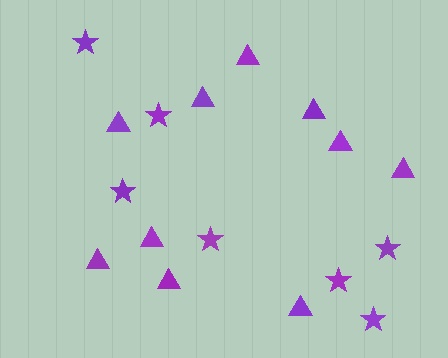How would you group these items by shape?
There are 2 groups: one group of stars (7) and one group of triangles (10).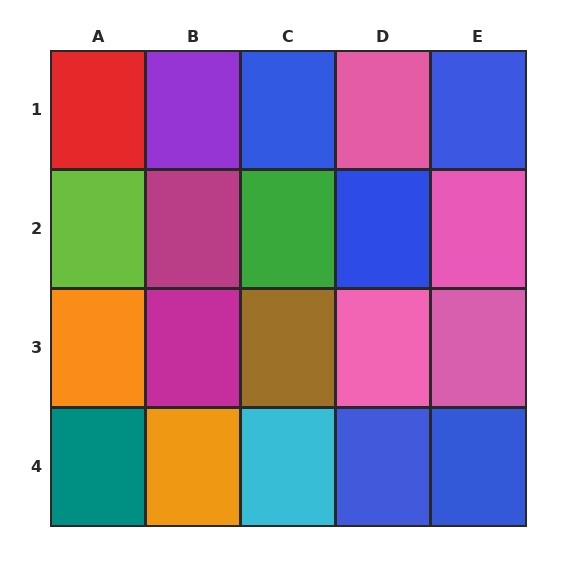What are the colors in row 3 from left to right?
Orange, magenta, brown, pink, pink.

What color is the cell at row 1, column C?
Blue.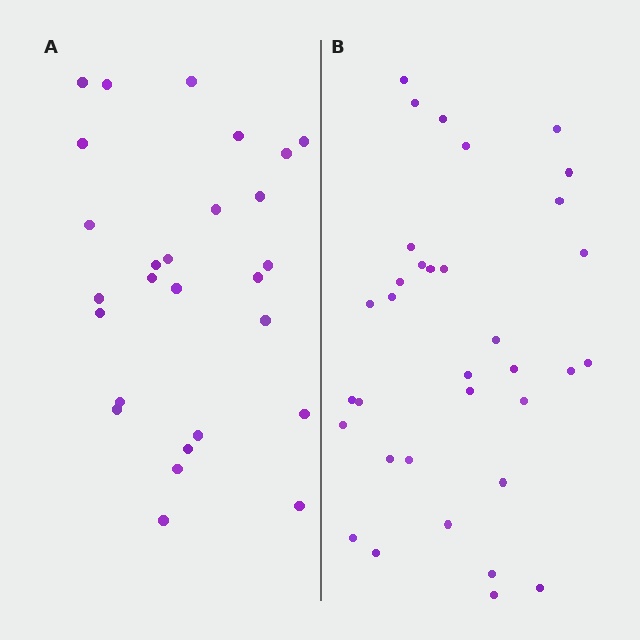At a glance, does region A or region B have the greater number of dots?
Region B (the right region) has more dots.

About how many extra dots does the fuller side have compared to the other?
Region B has roughly 8 or so more dots than region A.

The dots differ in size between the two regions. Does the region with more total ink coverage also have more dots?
No. Region A has more total ink coverage because its dots are larger, but region B actually contains more individual dots. Total area can be misleading — the number of items is what matters here.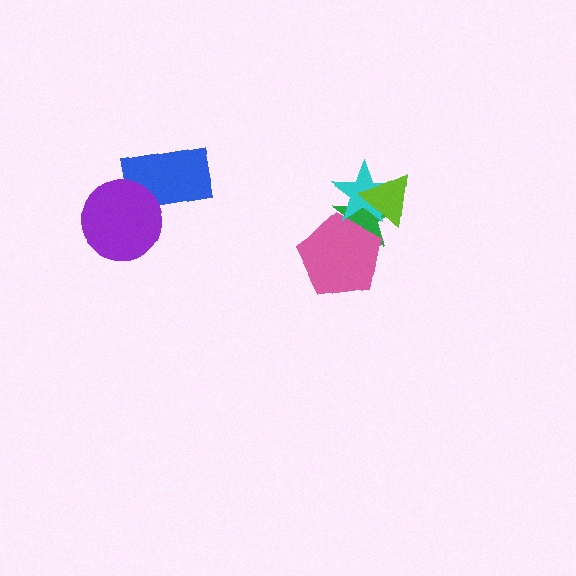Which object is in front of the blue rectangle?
The purple circle is in front of the blue rectangle.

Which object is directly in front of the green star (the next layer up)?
The pink pentagon is directly in front of the green star.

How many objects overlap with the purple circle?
1 object overlaps with the purple circle.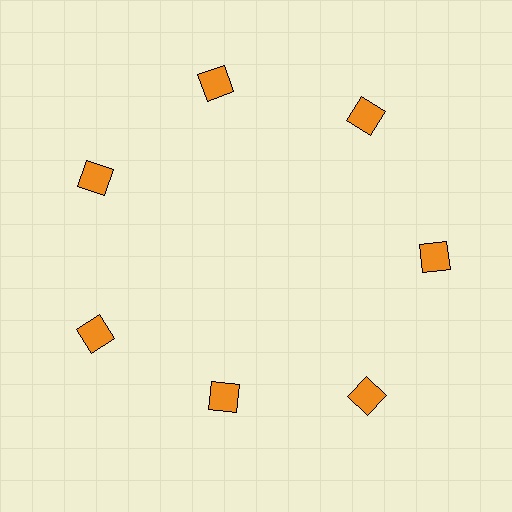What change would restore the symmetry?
The symmetry would be restored by moving it outward, back onto the ring so that all 7 squares sit at equal angles and equal distance from the center.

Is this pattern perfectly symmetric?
No. The 7 orange squares are arranged in a ring, but one element near the 6 o'clock position is pulled inward toward the center, breaking the 7-fold rotational symmetry.